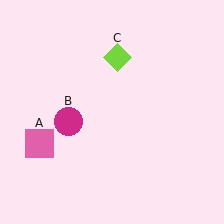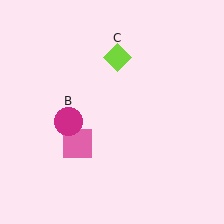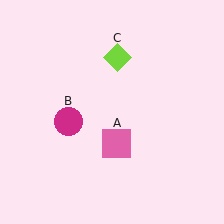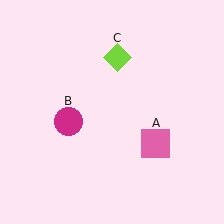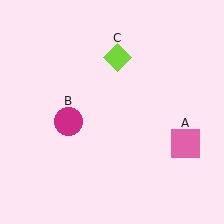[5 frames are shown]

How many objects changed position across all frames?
1 object changed position: pink square (object A).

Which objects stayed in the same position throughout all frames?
Magenta circle (object B) and lime diamond (object C) remained stationary.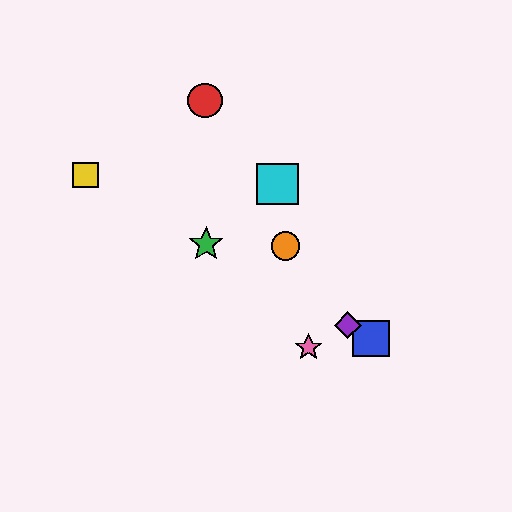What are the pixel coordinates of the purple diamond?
The purple diamond is at (348, 325).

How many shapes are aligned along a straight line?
4 shapes (the blue square, the green star, the yellow square, the purple diamond) are aligned along a straight line.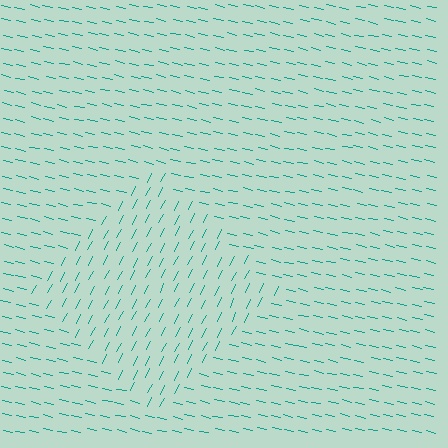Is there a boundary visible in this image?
Yes, there is a texture boundary formed by a change in line orientation.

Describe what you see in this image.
The image is filled with small teal line segments. A diamond region in the image has lines oriented differently from the surrounding lines, creating a visible texture boundary.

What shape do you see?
I see a diamond.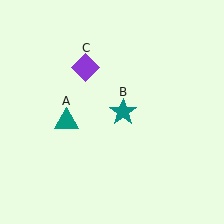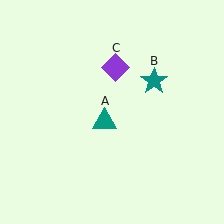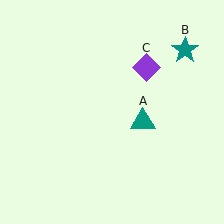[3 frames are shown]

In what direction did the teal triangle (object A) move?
The teal triangle (object A) moved right.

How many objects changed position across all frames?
3 objects changed position: teal triangle (object A), teal star (object B), purple diamond (object C).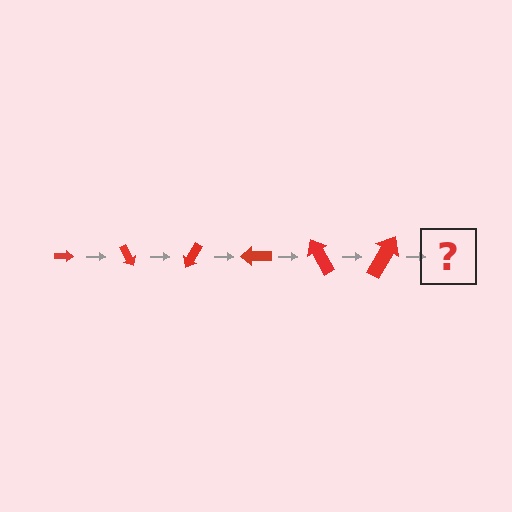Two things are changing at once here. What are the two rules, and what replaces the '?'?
The two rules are that the arrow grows larger each step and it rotates 60 degrees each step. The '?' should be an arrow, larger than the previous one and rotated 360 degrees from the start.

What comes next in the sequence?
The next element should be an arrow, larger than the previous one and rotated 360 degrees from the start.